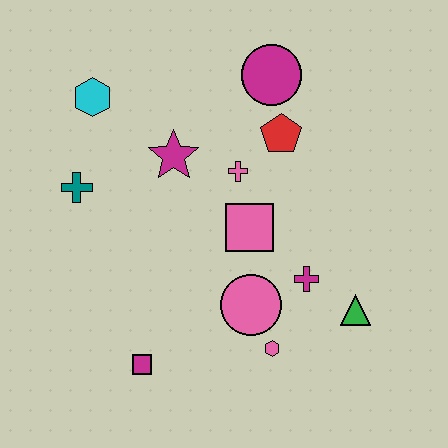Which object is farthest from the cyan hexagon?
The green triangle is farthest from the cyan hexagon.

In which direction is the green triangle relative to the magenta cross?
The green triangle is to the right of the magenta cross.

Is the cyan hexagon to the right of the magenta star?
No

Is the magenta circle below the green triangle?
No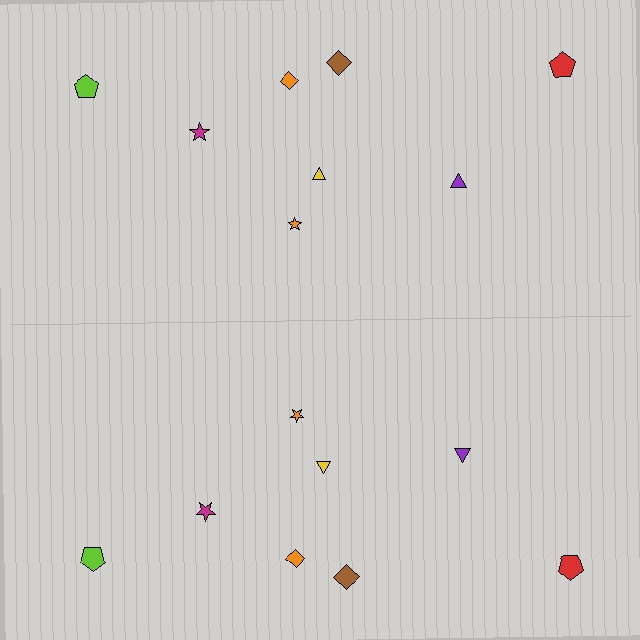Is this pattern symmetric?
Yes, this pattern has bilateral (reflection) symmetry.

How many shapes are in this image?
There are 16 shapes in this image.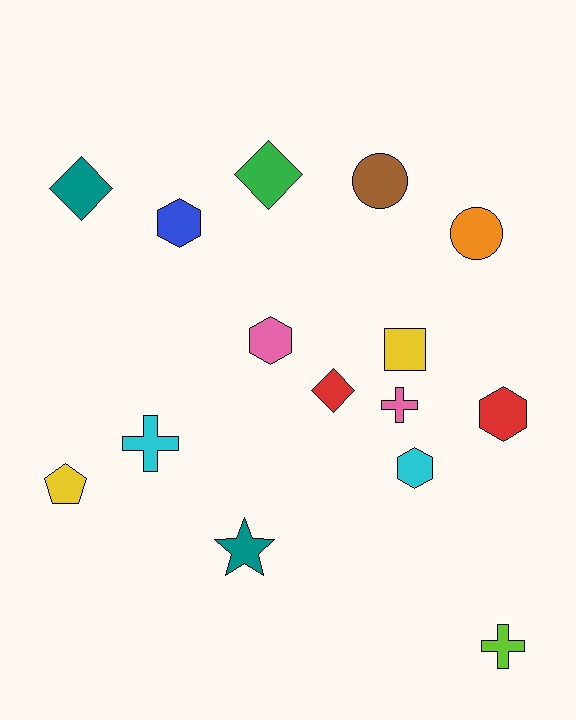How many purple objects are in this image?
There are no purple objects.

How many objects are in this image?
There are 15 objects.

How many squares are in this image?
There is 1 square.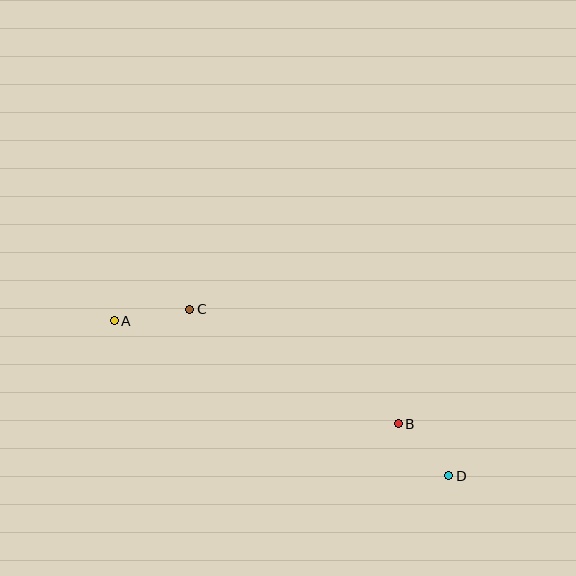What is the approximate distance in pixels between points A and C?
The distance between A and C is approximately 76 pixels.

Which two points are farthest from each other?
Points A and D are farthest from each other.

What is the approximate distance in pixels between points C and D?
The distance between C and D is approximately 308 pixels.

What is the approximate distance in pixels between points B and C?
The distance between B and C is approximately 238 pixels.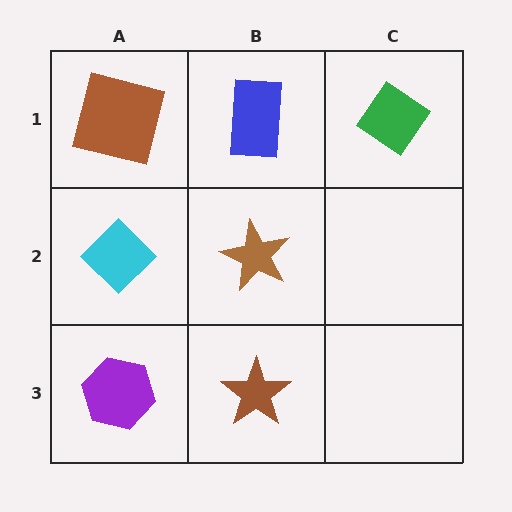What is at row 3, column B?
A brown star.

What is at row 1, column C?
A green diamond.